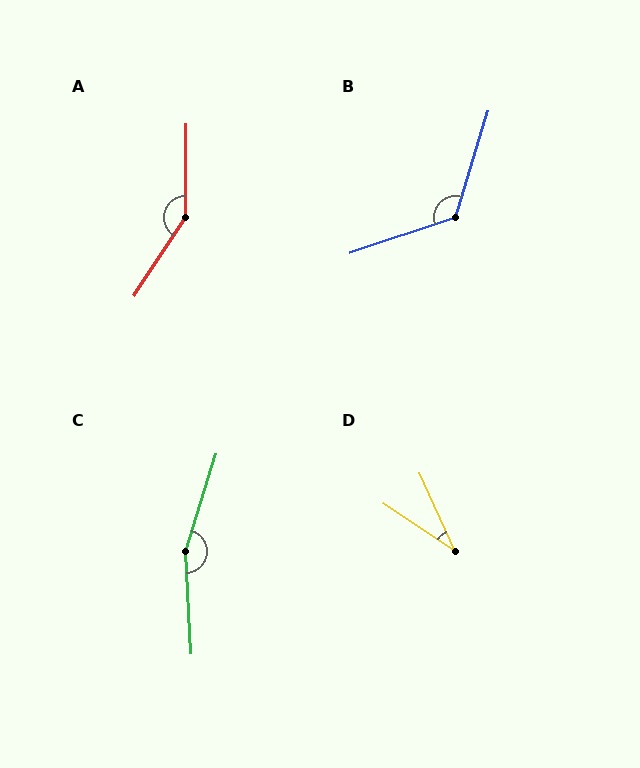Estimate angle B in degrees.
Approximately 125 degrees.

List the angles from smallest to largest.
D (32°), B (125°), A (147°), C (160°).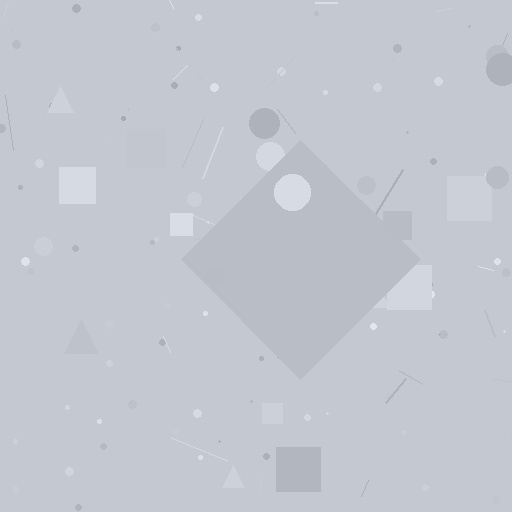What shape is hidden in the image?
A diamond is hidden in the image.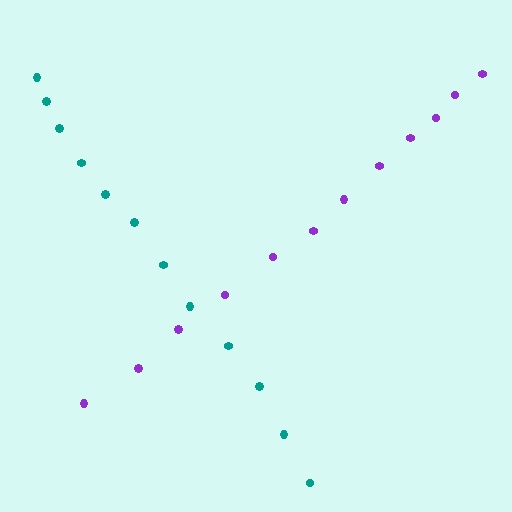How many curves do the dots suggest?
There are 2 distinct paths.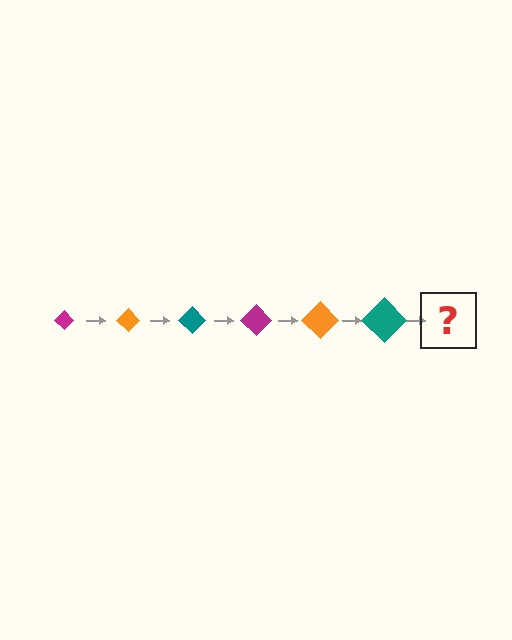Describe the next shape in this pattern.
It should be a magenta diamond, larger than the previous one.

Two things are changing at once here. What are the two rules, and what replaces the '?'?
The two rules are that the diamond grows larger each step and the color cycles through magenta, orange, and teal. The '?' should be a magenta diamond, larger than the previous one.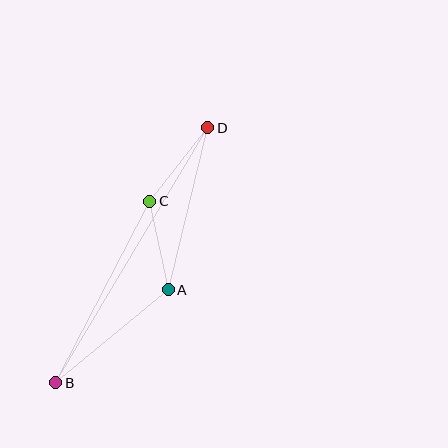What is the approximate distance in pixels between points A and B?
The distance between A and B is approximately 146 pixels.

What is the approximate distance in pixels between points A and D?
The distance between A and D is approximately 167 pixels.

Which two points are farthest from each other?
Points B and D are farthest from each other.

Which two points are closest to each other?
Points A and C are closest to each other.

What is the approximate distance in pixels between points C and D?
The distance between C and D is approximately 94 pixels.